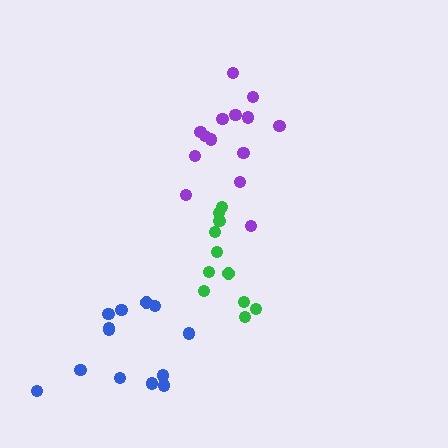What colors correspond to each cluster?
The clusters are colored: purple, blue, green.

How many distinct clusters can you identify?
There are 3 distinct clusters.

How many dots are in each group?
Group 1: 14 dots, Group 2: 13 dots, Group 3: 11 dots (38 total).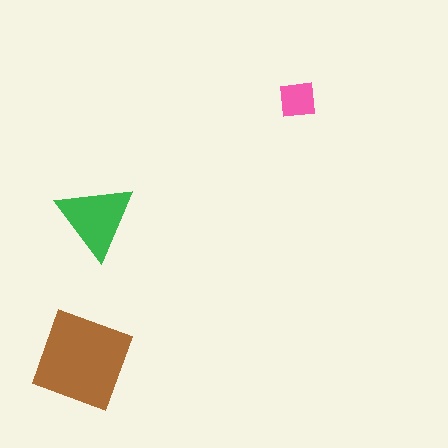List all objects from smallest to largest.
The pink square, the green triangle, the brown diamond.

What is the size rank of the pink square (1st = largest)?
3rd.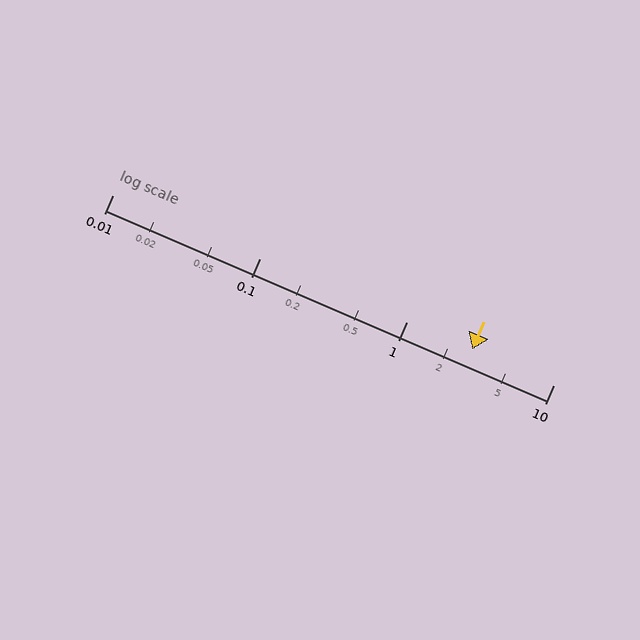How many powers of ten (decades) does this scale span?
The scale spans 3 decades, from 0.01 to 10.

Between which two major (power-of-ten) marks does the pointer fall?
The pointer is between 1 and 10.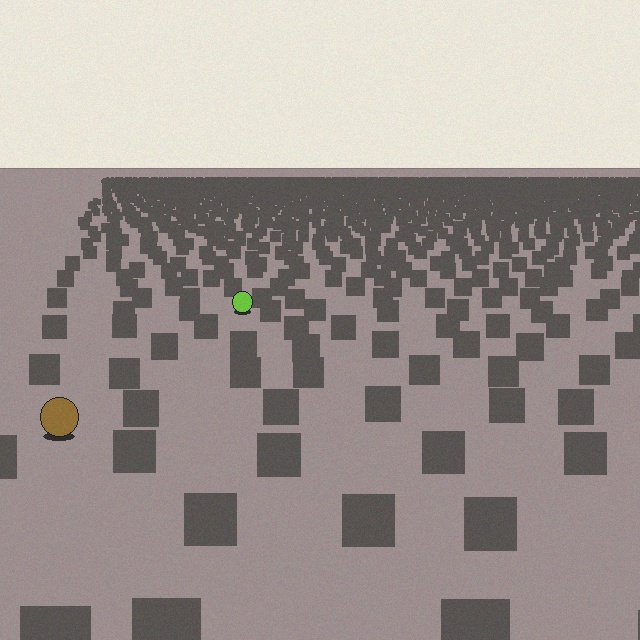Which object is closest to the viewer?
The brown circle is closest. The texture marks near it are larger and more spread out.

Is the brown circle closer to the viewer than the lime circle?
Yes. The brown circle is closer — you can tell from the texture gradient: the ground texture is coarser near it.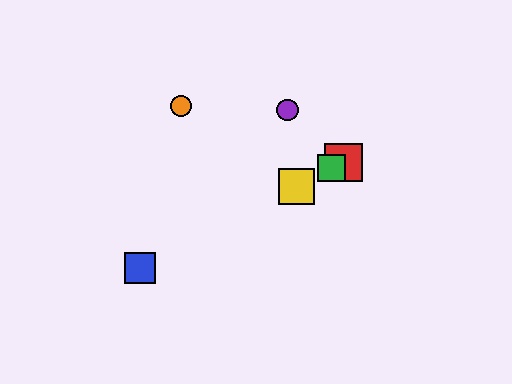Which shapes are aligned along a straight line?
The red square, the blue square, the green square, the yellow square are aligned along a straight line.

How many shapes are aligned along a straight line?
4 shapes (the red square, the blue square, the green square, the yellow square) are aligned along a straight line.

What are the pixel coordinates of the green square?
The green square is at (332, 168).